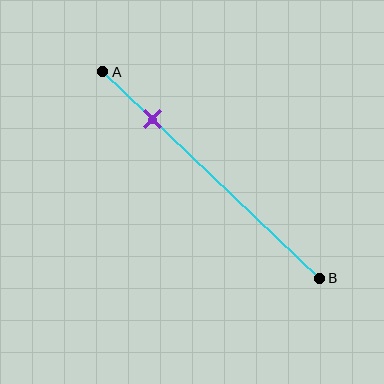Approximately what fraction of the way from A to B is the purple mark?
The purple mark is approximately 25% of the way from A to B.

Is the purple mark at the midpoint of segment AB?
No, the mark is at about 25% from A, not at the 50% midpoint.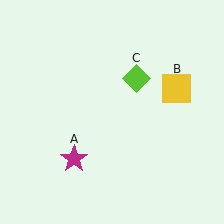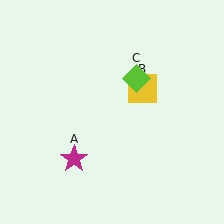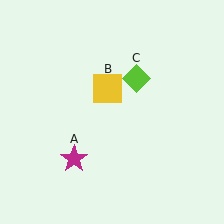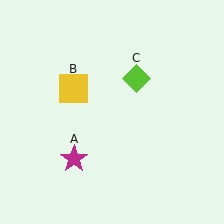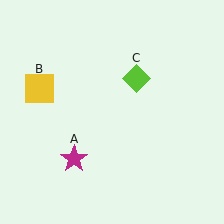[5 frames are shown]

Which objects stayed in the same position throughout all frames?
Magenta star (object A) and lime diamond (object C) remained stationary.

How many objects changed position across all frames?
1 object changed position: yellow square (object B).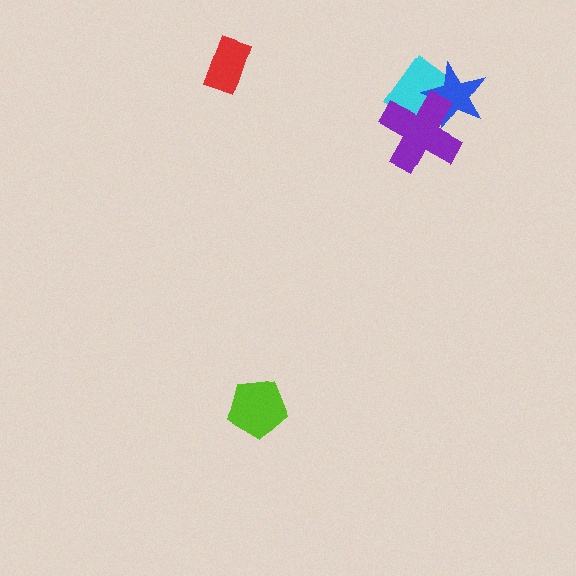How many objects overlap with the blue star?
2 objects overlap with the blue star.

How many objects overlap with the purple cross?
2 objects overlap with the purple cross.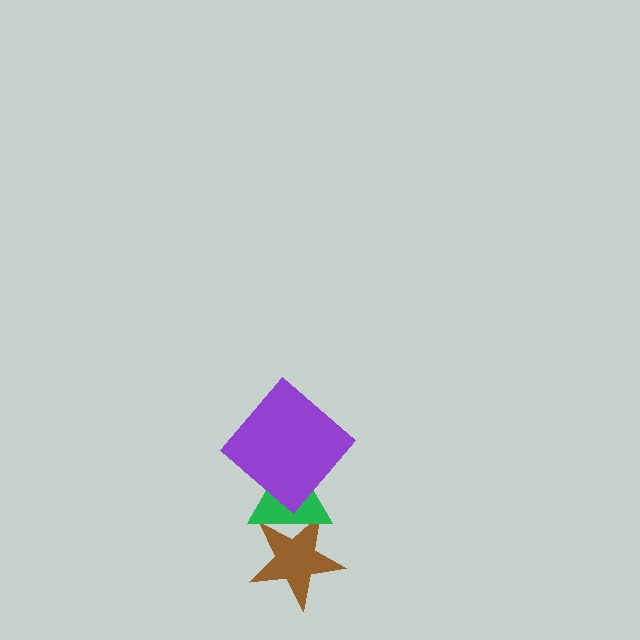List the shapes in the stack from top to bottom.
From top to bottom: the purple diamond, the green triangle, the brown star.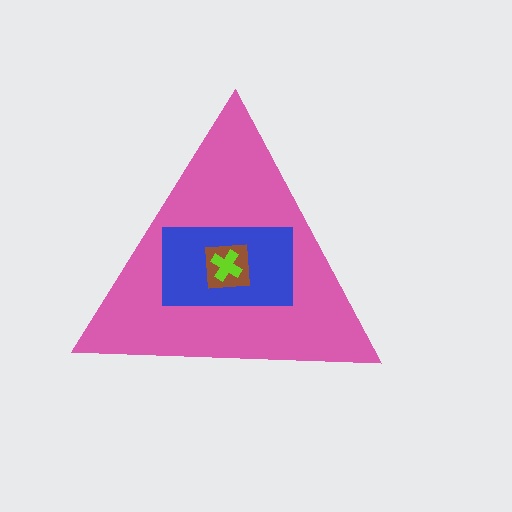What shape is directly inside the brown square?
The lime cross.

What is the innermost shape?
The lime cross.